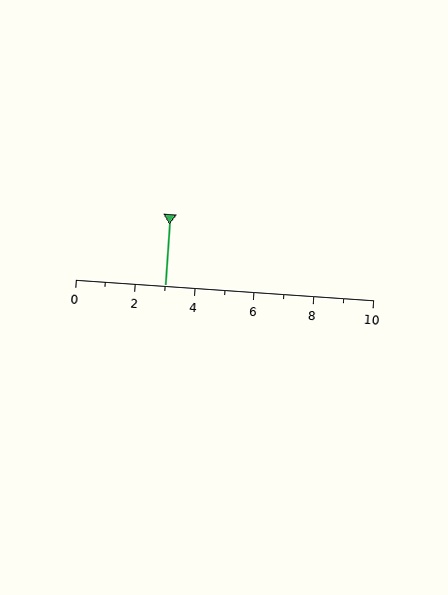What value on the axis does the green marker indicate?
The marker indicates approximately 3.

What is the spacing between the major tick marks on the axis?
The major ticks are spaced 2 apart.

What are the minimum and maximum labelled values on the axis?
The axis runs from 0 to 10.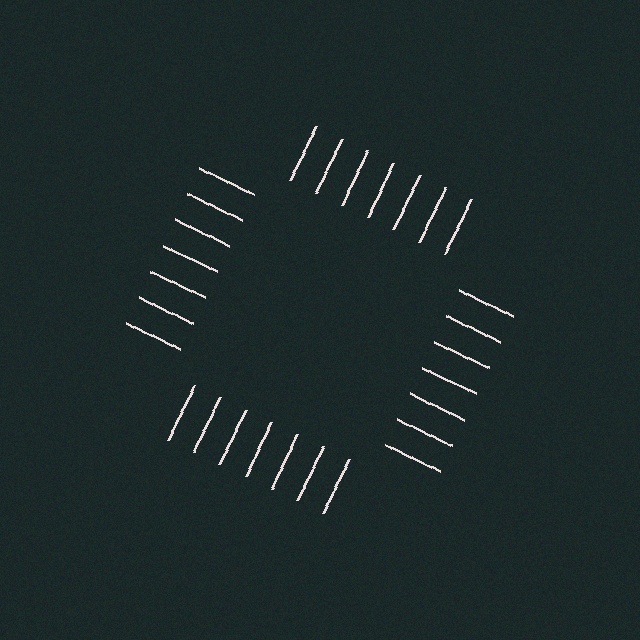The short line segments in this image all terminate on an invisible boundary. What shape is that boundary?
An illusory square — the line segments terminate on its edges but no continuous stroke is drawn.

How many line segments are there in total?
28 — 7 along each of the 4 edges.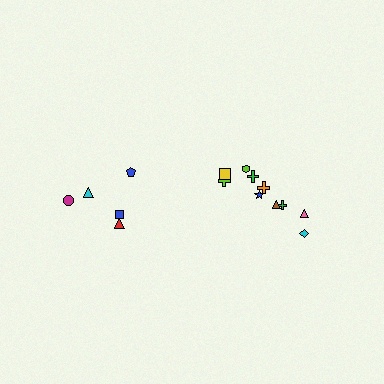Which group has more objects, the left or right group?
The right group.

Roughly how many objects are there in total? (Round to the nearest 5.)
Roughly 15 objects in total.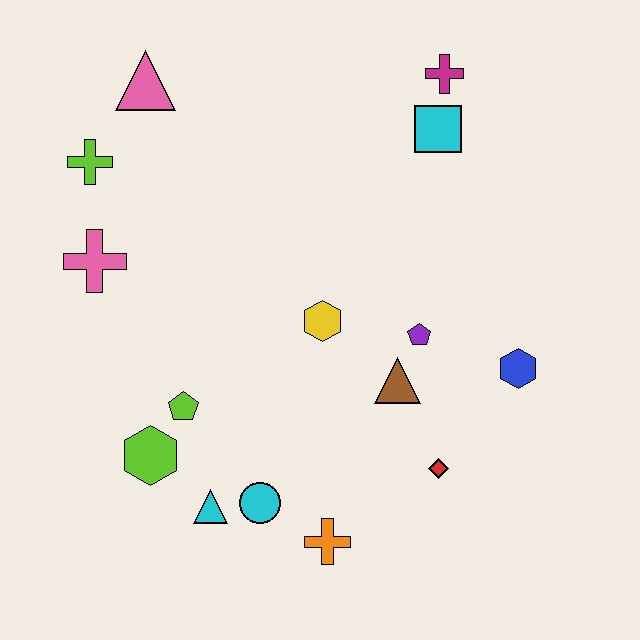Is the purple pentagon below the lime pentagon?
No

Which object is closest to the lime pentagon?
The lime hexagon is closest to the lime pentagon.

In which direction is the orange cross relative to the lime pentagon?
The orange cross is to the right of the lime pentagon.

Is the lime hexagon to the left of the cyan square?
Yes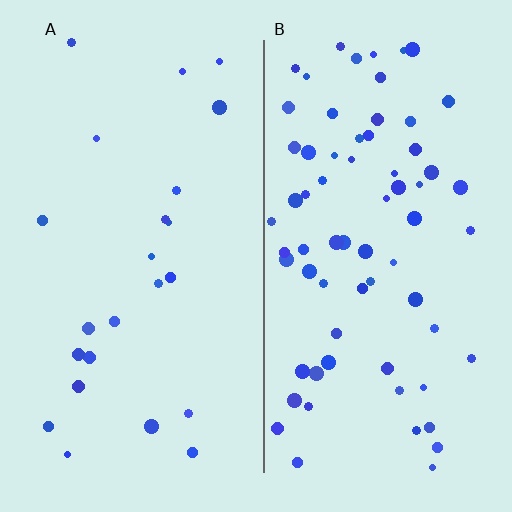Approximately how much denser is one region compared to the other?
Approximately 3.0× — region B over region A.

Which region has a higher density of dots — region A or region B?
B (the right).